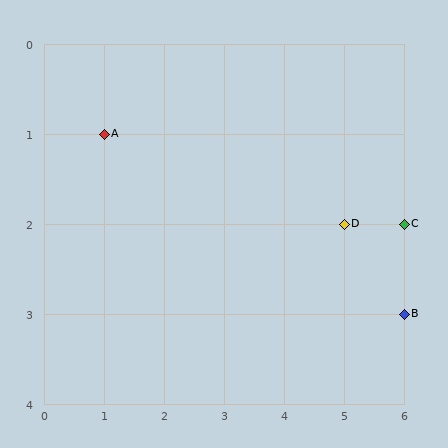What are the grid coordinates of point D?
Point D is at grid coordinates (5, 2).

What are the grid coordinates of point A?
Point A is at grid coordinates (1, 1).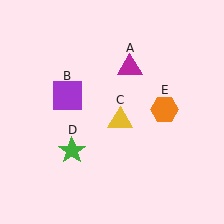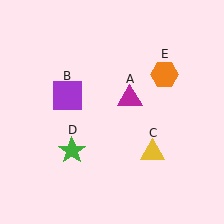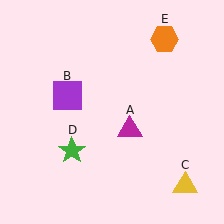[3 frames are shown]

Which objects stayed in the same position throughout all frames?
Purple square (object B) and green star (object D) remained stationary.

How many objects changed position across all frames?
3 objects changed position: magenta triangle (object A), yellow triangle (object C), orange hexagon (object E).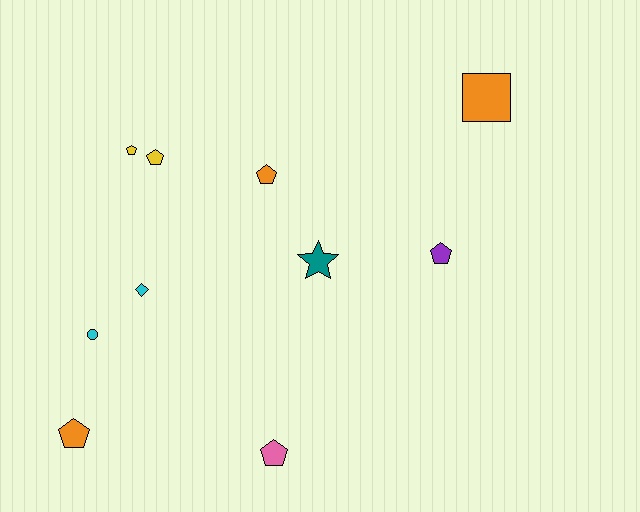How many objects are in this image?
There are 10 objects.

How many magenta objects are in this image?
There are no magenta objects.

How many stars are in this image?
There is 1 star.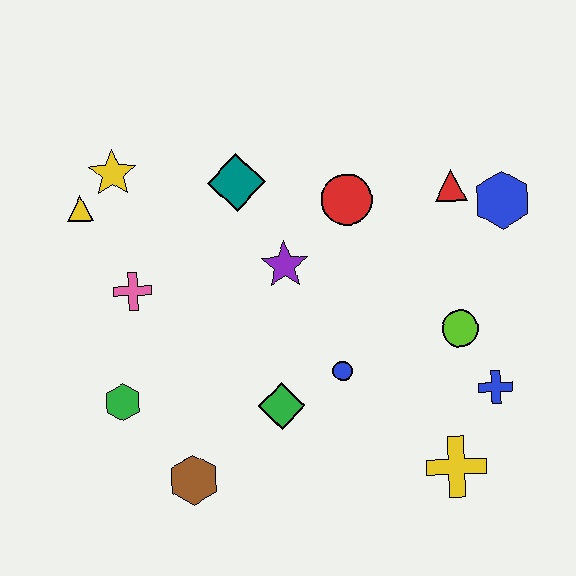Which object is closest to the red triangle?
The blue hexagon is closest to the red triangle.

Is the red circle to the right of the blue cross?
No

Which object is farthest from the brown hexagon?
The blue hexagon is farthest from the brown hexagon.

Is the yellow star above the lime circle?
Yes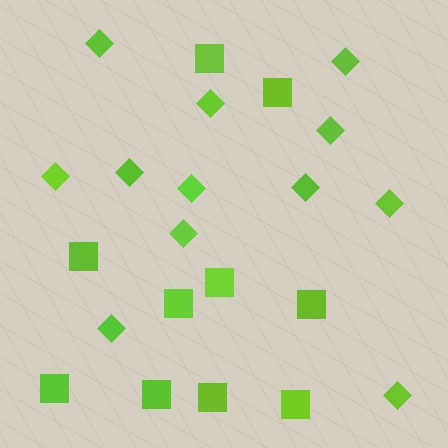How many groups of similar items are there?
There are 2 groups: one group of squares (10) and one group of diamonds (12).